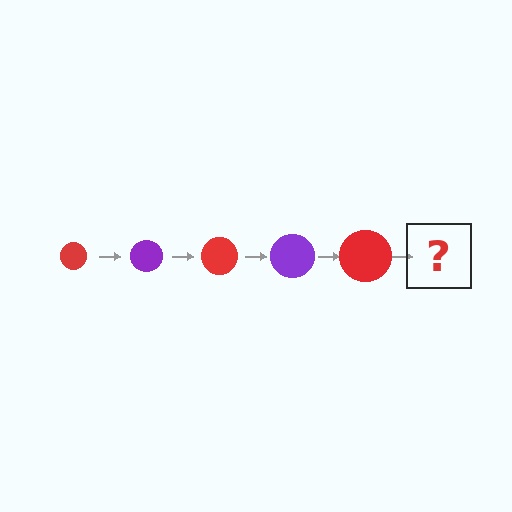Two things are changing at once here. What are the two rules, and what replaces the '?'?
The two rules are that the circle grows larger each step and the color cycles through red and purple. The '?' should be a purple circle, larger than the previous one.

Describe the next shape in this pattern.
It should be a purple circle, larger than the previous one.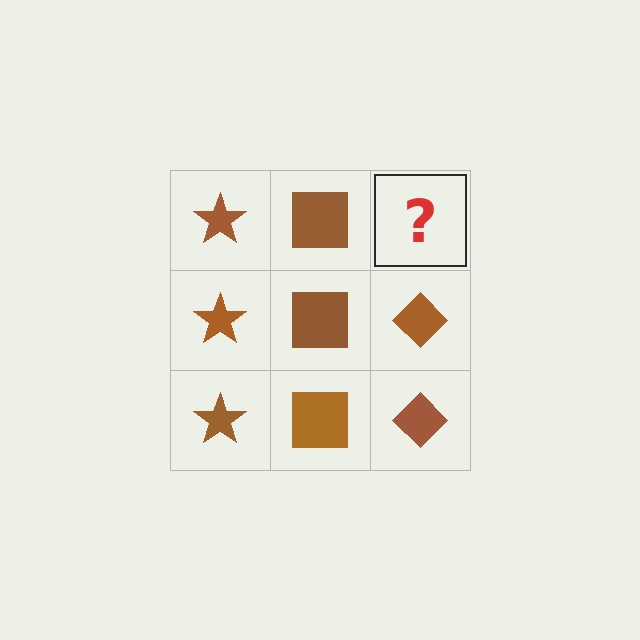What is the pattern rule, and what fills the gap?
The rule is that each column has a consistent shape. The gap should be filled with a brown diamond.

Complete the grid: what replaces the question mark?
The question mark should be replaced with a brown diamond.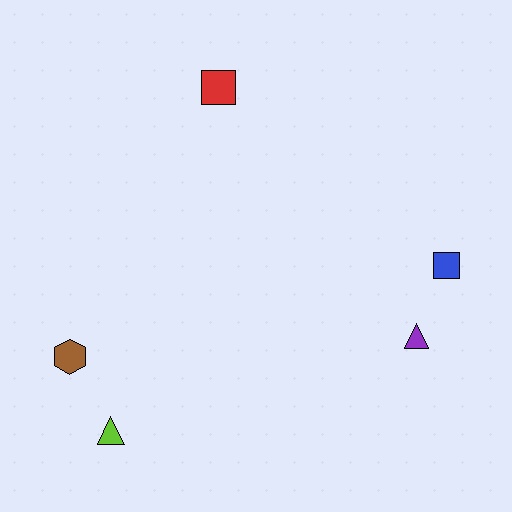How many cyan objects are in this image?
There are no cyan objects.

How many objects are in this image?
There are 5 objects.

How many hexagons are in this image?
There is 1 hexagon.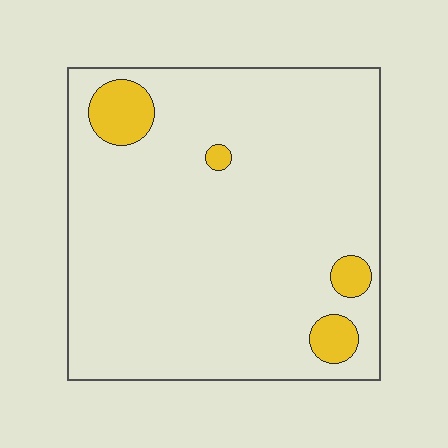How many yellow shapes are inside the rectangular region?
4.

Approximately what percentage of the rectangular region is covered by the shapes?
Approximately 10%.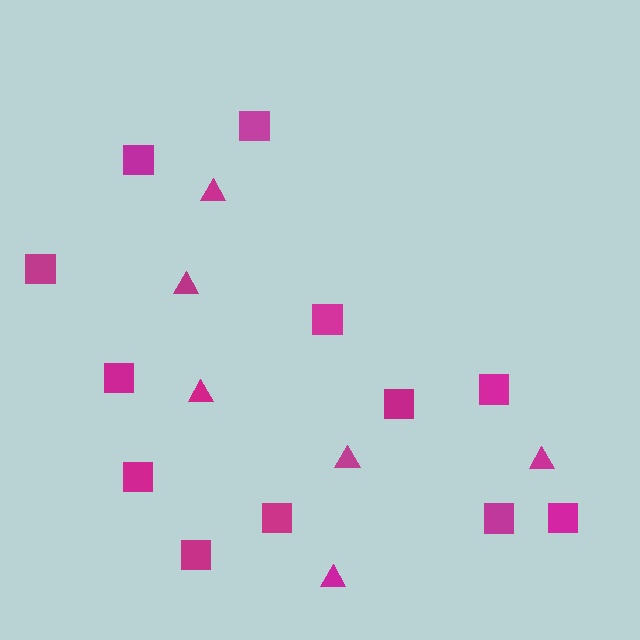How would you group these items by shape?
There are 2 groups: one group of squares (12) and one group of triangles (6).